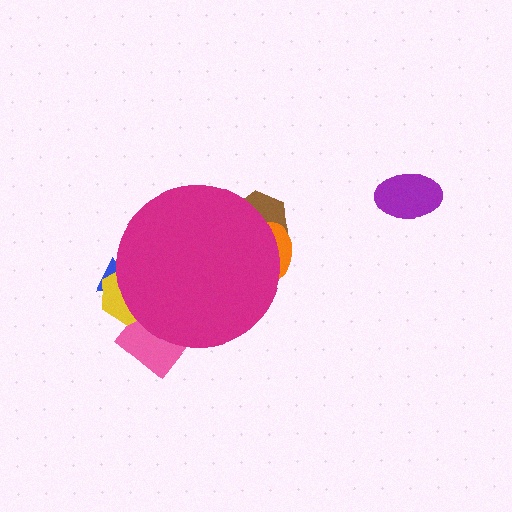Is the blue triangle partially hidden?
Yes, the blue triangle is partially hidden behind the magenta circle.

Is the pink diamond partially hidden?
Yes, the pink diamond is partially hidden behind the magenta circle.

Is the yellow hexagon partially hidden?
Yes, the yellow hexagon is partially hidden behind the magenta circle.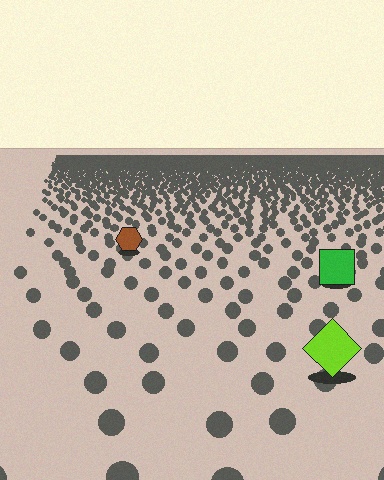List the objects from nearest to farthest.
From nearest to farthest: the lime diamond, the green square, the brown hexagon.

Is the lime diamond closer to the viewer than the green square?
Yes. The lime diamond is closer — you can tell from the texture gradient: the ground texture is coarser near it.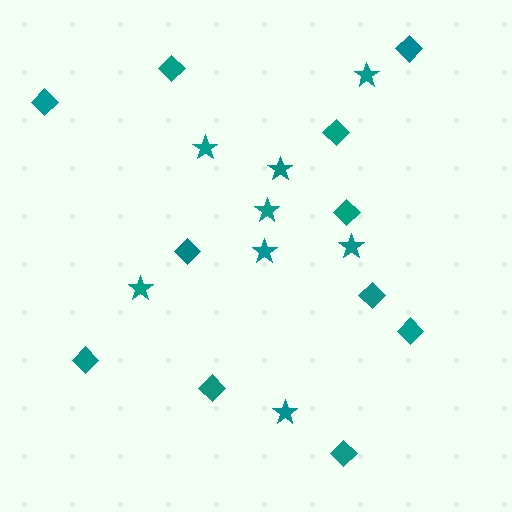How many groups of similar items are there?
There are 2 groups: one group of diamonds (11) and one group of stars (8).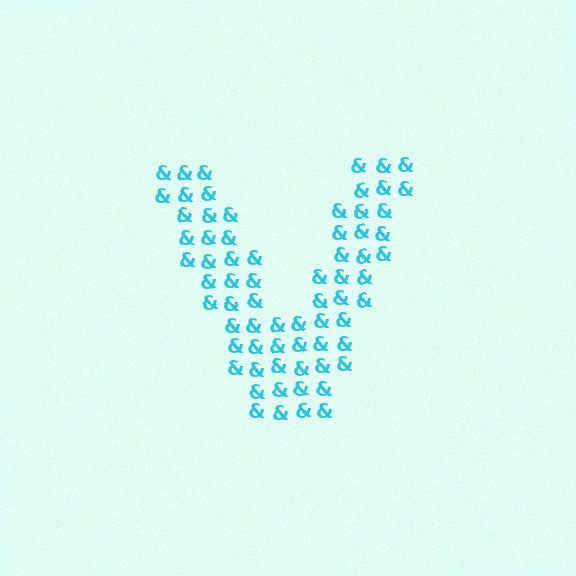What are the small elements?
The small elements are ampersands.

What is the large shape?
The large shape is the letter V.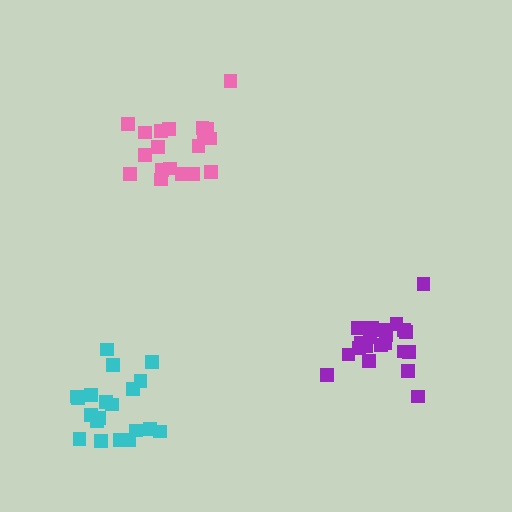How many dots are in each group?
Group 1: 21 dots, Group 2: 20 dots, Group 3: 20 dots (61 total).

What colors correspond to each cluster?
The clusters are colored: purple, cyan, pink.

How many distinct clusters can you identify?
There are 3 distinct clusters.